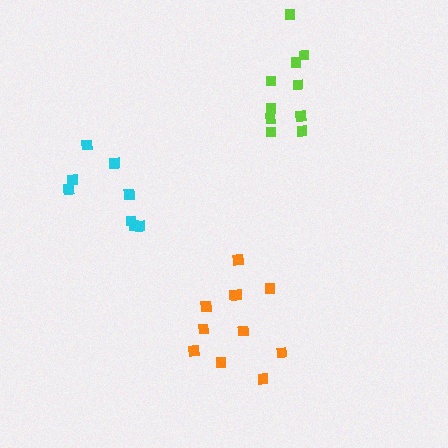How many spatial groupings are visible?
There are 3 spatial groupings.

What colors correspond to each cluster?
The clusters are colored: orange, lime, cyan.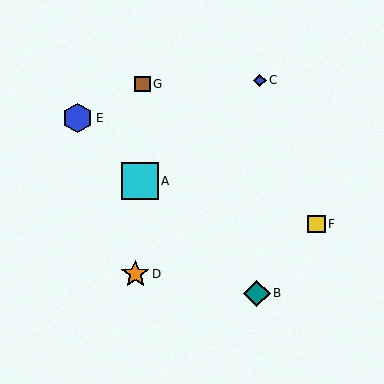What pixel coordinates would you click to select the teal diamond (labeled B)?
Click at (257, 293) to select the teal diamond B.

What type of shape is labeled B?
Shape B is a teal diamond.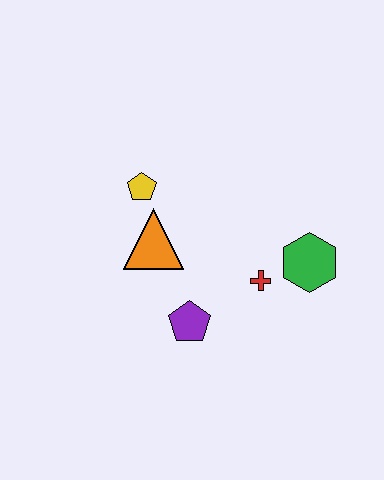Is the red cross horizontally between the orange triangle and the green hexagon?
Yes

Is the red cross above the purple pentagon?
Yes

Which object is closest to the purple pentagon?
The red cross is closest to the purple pentagon.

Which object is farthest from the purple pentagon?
The yellow pentagon is farthest from the purple pentagon.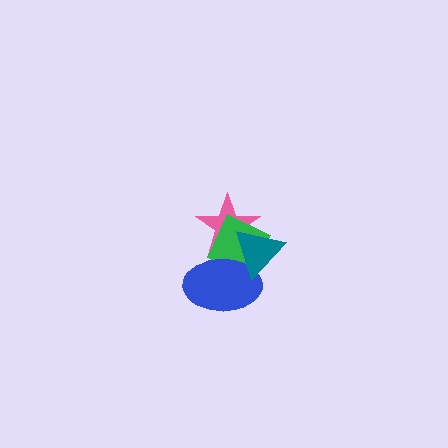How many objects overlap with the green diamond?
3 objects overlap with the green diamond.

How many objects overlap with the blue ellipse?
3 objects overlap with the blue ellipse.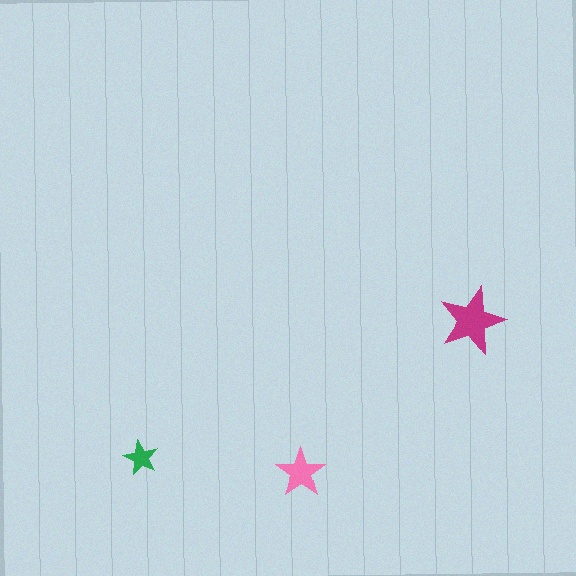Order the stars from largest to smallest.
the magenta one, the pink one, the green one.